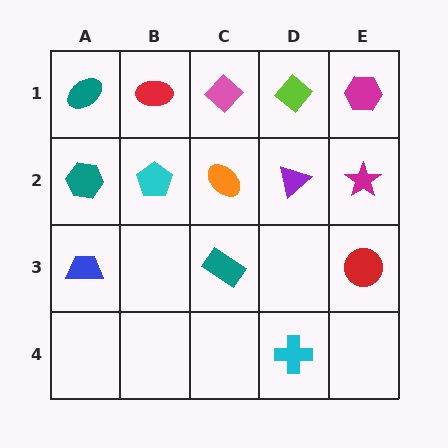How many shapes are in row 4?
1 shape.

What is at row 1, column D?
A lime diamond.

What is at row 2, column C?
An orange ellipse.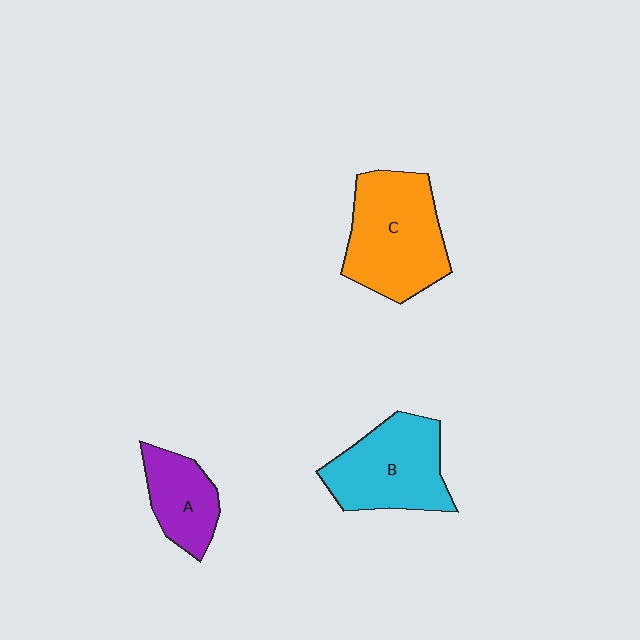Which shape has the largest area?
Shape C (orange).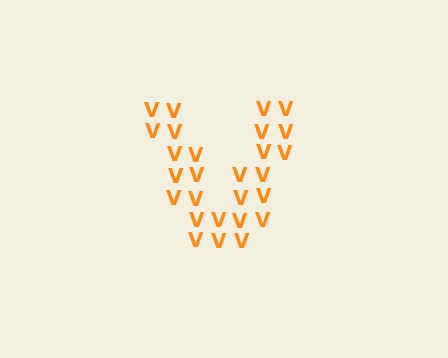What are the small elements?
The small elements are letter V's.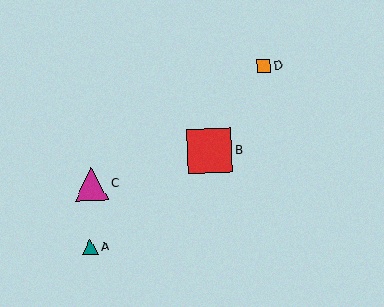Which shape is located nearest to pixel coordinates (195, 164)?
The red square (labeled B) at (209, 151) is nearest to that location.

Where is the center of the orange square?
The center of the orange square is at (264, 66).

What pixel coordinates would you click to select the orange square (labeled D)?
Click at (264, 66) to select the orange square D.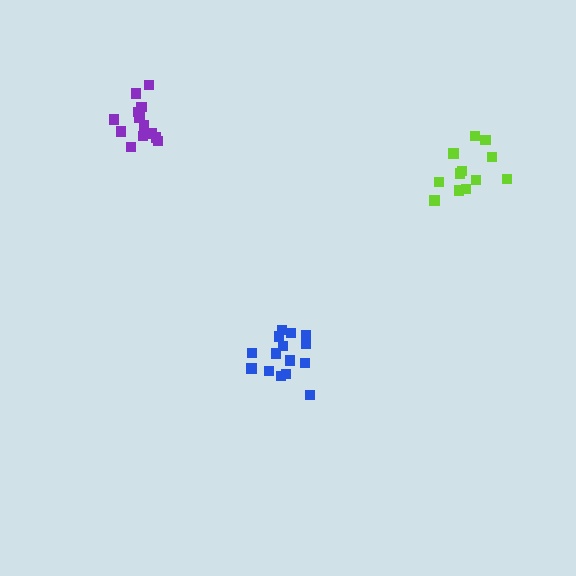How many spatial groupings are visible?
There are 3 spatial groupings.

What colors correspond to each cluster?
The clusters are colored: blue, purple, lime.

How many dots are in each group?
Group 1: 15 dots, Group 2: 14 dots, Group 3: 12 dots (41 total).